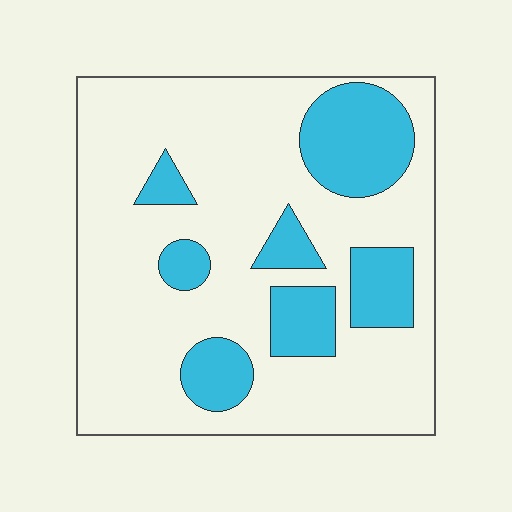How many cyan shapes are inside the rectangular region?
7.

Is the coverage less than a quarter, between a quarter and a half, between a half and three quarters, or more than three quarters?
Less than a quarter.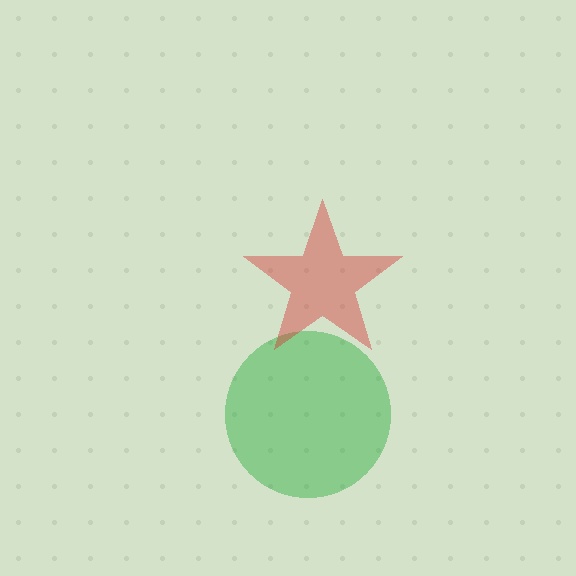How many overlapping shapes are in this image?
There are 2 overlapping shapes in the image.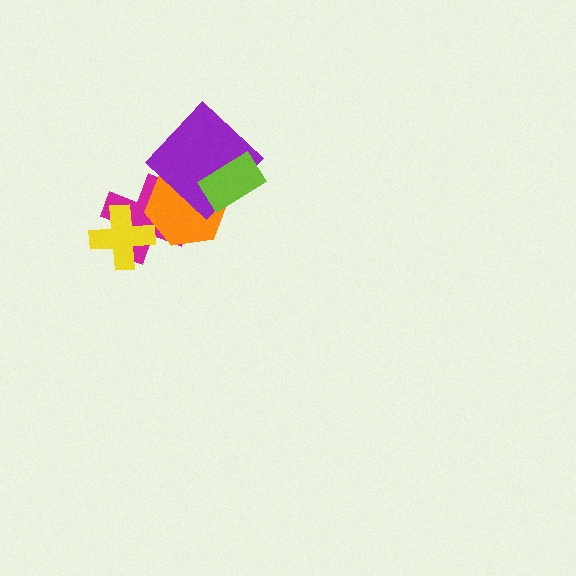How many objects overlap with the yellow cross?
1 object overlaps with the yellow cross.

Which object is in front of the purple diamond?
The lime rectangle is in front of the purple diamond.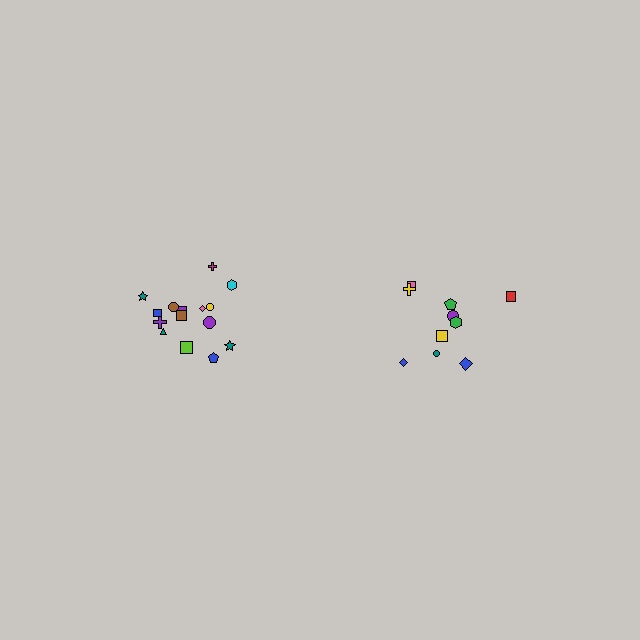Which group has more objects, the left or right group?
The left group.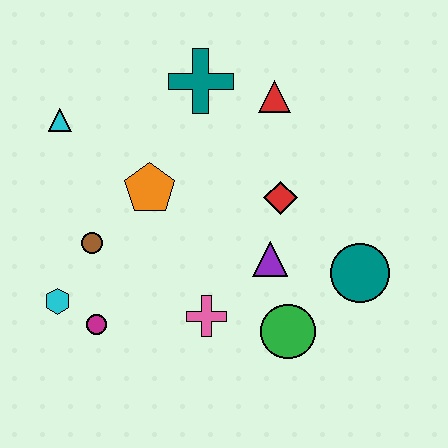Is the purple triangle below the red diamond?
Yes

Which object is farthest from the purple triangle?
The cyan triangle is farthest from the purple triangle.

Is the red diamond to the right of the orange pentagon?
Yes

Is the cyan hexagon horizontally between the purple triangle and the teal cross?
No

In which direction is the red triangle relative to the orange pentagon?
The red triangle is to the right of the orange pentagon.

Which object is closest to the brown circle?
The cyan hexagon is closest to the brown circle.